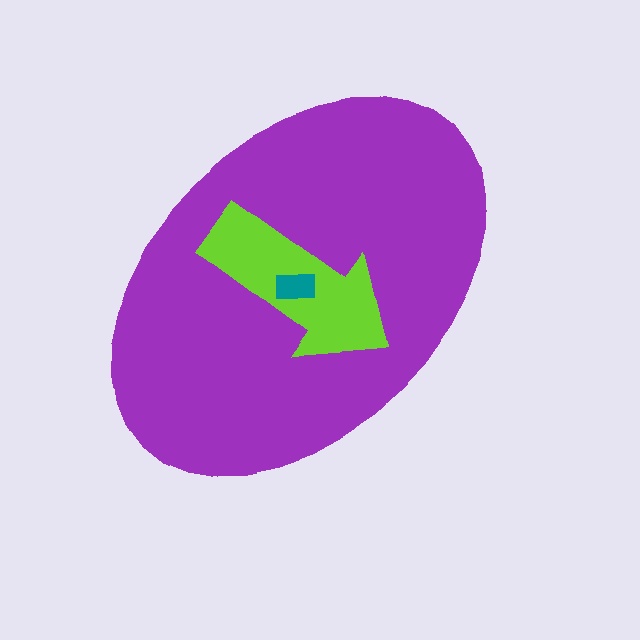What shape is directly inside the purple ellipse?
The lime arrow.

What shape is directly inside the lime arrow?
The teal rectangle.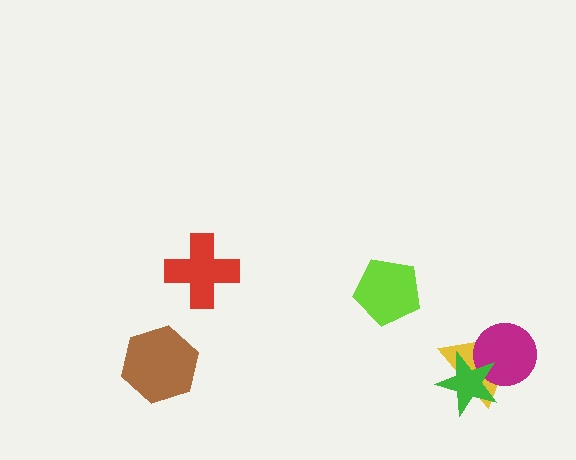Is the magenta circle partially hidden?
Yes, it is partially covered by another shape.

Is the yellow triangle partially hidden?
Yes, it is partially covered by another shape.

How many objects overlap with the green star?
2 objects overlap with the green star.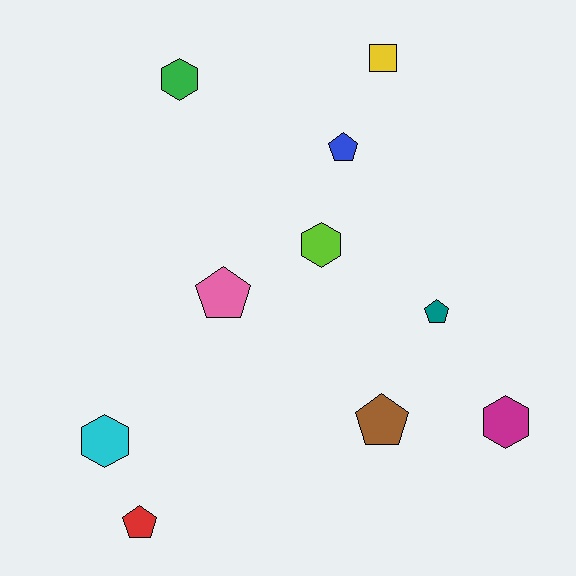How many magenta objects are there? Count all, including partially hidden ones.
There is 1 magenta object.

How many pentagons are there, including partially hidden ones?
There are 5 pentagons.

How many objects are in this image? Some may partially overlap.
There are 10 objects.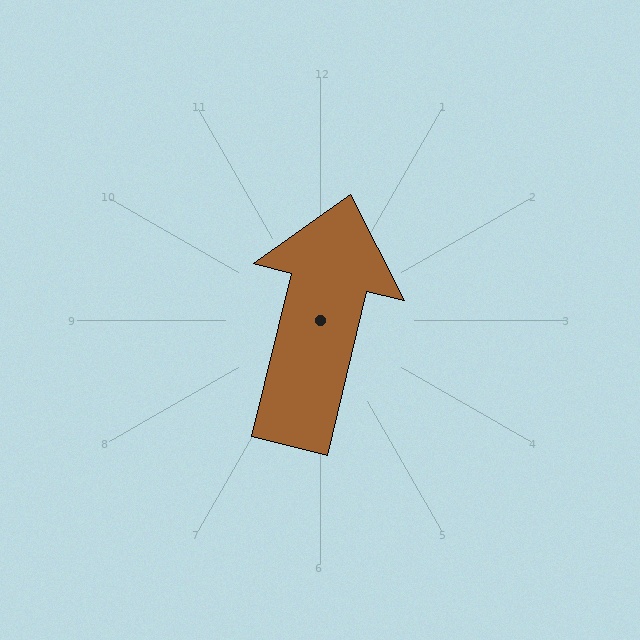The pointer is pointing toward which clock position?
Roughly 12 o'clock.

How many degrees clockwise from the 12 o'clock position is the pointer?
Approximately 14 degrees.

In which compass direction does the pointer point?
North.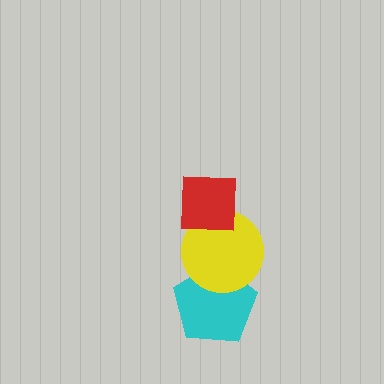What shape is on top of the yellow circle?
The red square is on top of the yellow circle.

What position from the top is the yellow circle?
The yellow circle is 2nd from the top.